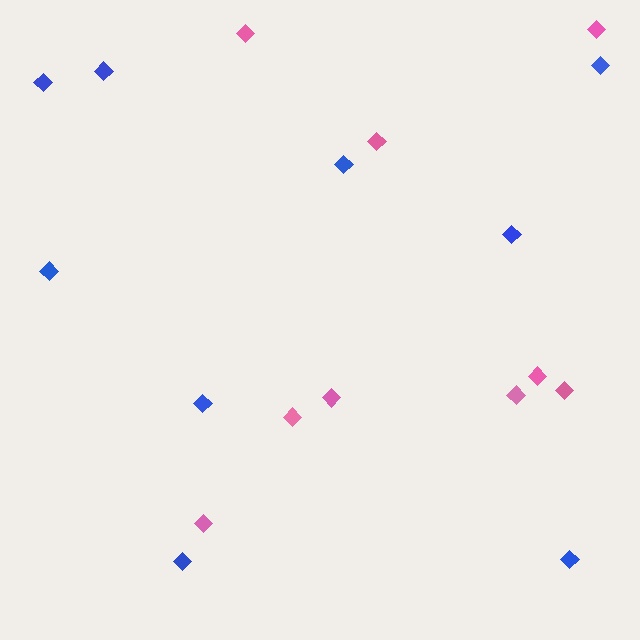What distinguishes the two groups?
There are 2 groups: one group of pink diamonds (9) and one group of blue diamonds (9).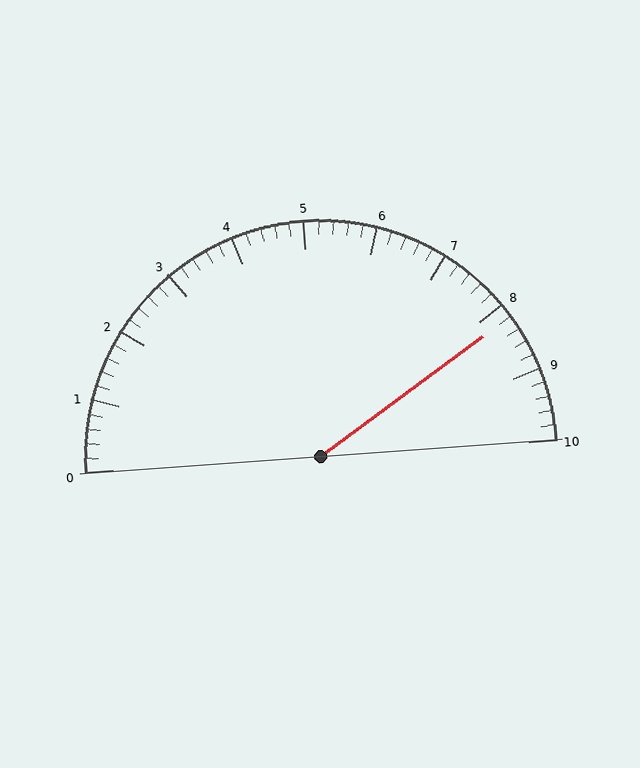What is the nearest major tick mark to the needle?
The nearest major tick mark is 8.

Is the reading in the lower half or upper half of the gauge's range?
The reading is in the upper half of the range (0 to 10).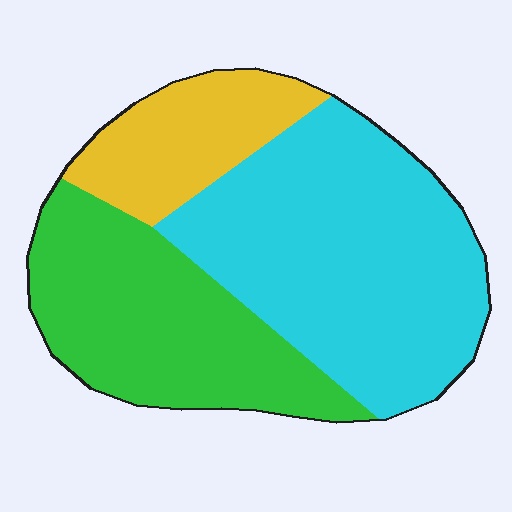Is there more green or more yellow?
Green.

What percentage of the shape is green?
Green covers 33% of the shape.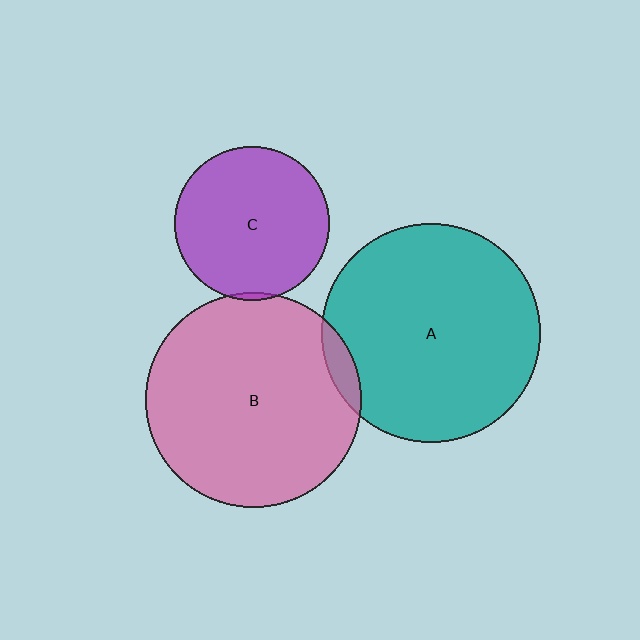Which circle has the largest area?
Circle A (teal).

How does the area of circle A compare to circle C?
Approximately 2.0 times.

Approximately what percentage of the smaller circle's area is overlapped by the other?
Approximately 5%.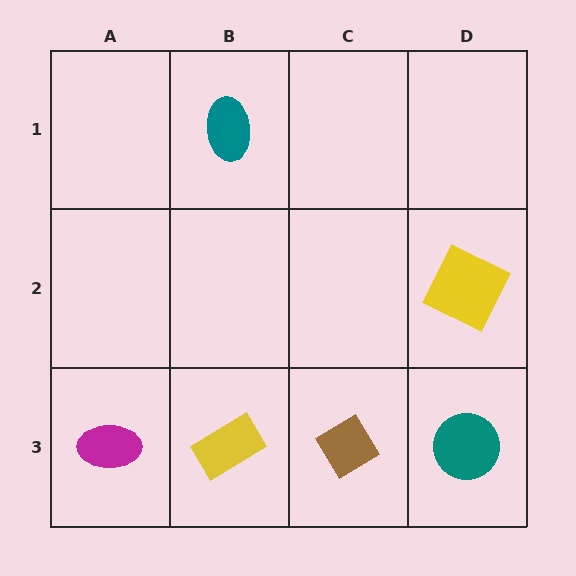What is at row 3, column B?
A yellow rectangle.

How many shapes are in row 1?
1 shape.